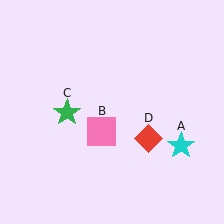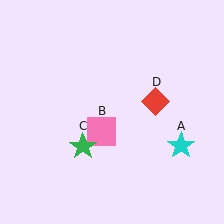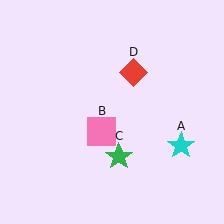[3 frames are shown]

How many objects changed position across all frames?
2 objects changed position: green star (object C), red diamond (object D).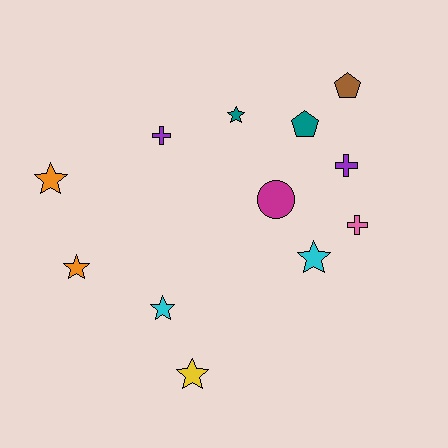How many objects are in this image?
There are 12 objects.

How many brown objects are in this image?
There is 1 brown object.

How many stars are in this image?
There are 6 stars.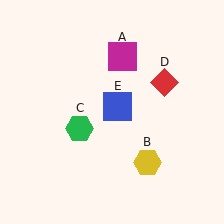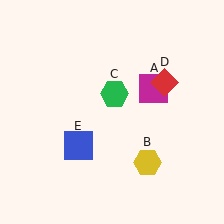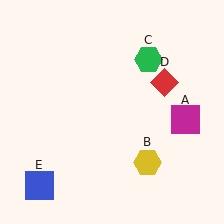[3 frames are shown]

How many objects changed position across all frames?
3 objects changed position: magenta square (object A), green hexagon (object C), blue square (object E).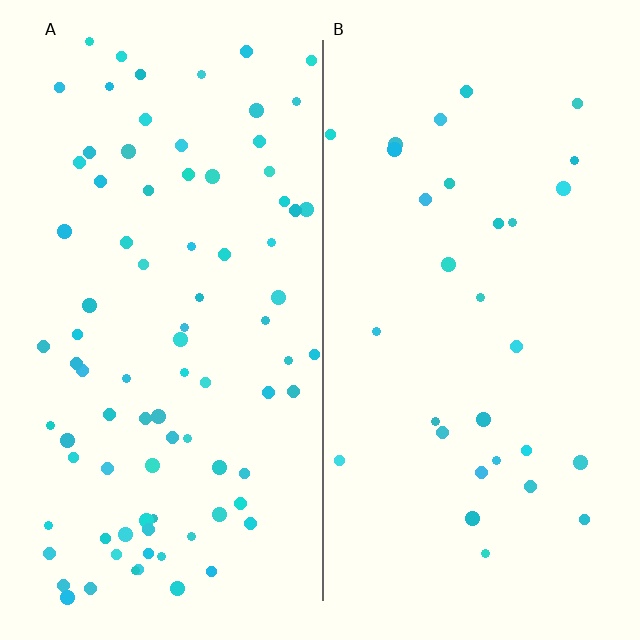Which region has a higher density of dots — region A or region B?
A (the left).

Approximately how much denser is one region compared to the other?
Approximately 2.8× — region A over region B.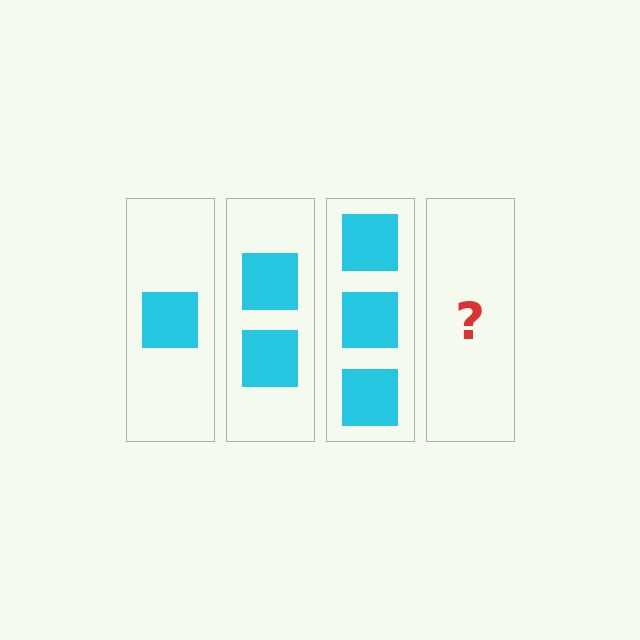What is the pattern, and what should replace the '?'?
The pattern is that each step adds one more square. The '?' should be 4 squares.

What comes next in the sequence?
The next element should be 4 squares.